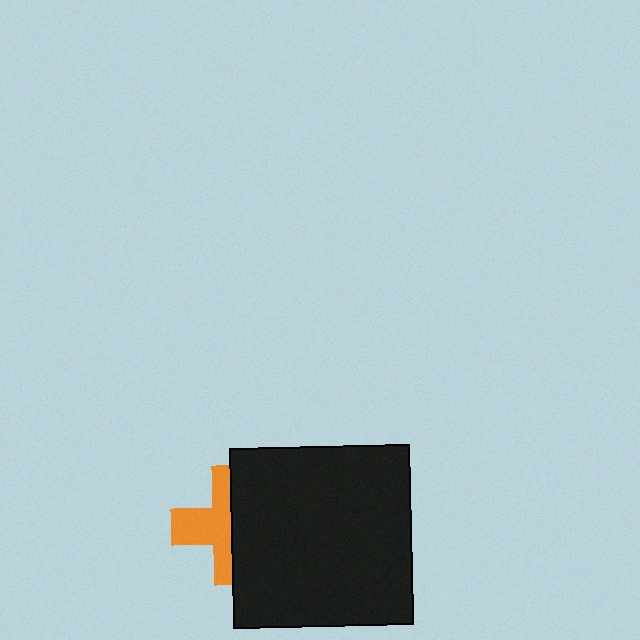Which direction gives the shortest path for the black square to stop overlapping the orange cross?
Moving right gives the shortest separation.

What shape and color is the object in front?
The object in front is a black square.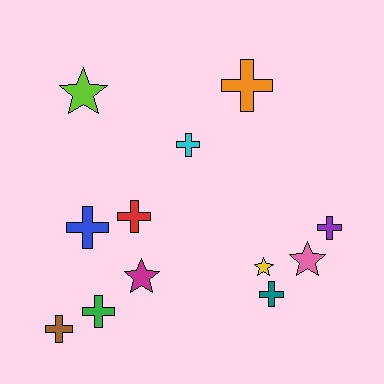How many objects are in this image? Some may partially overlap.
There are 12 objects.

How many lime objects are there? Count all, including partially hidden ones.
There is 1 lime object.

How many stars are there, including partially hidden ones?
There are 4 stars.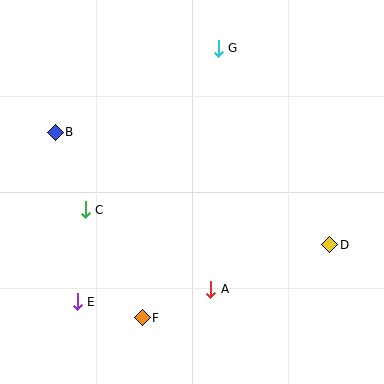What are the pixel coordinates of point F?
Point F is at (142, 318).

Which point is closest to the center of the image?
Point A at (211, 289) is closest to the center.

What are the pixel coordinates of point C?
Point C is at (85, 210).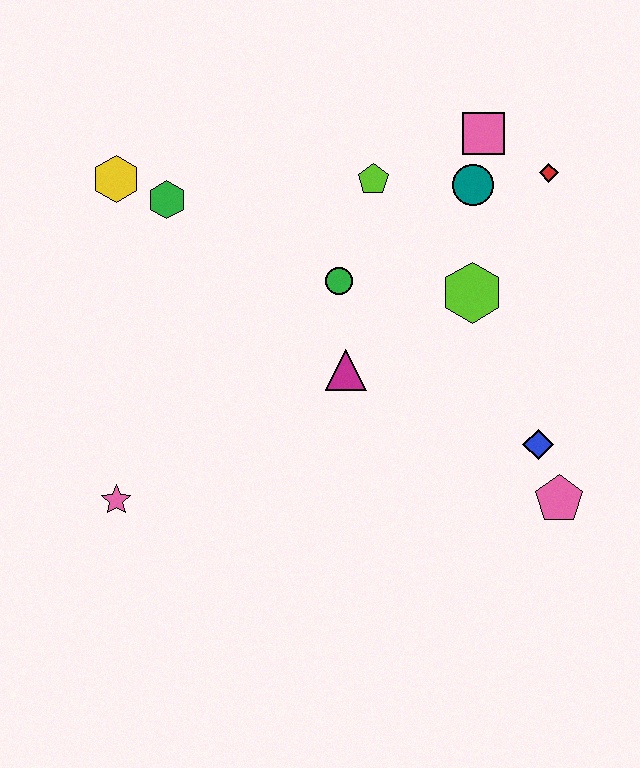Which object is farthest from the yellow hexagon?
The pink pentagon is farthest from the yellow hexagon.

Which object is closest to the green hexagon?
The yellow hexagon is closest to the green hexagon.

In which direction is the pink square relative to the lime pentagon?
The pink square is to the right of the lime pentagon.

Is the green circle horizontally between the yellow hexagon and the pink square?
Yes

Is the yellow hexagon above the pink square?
No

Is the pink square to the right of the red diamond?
No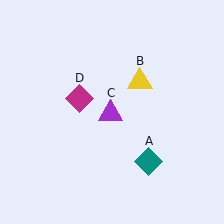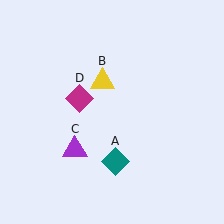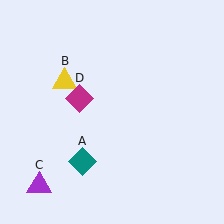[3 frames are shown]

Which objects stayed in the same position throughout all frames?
Magenta diamond (object D) remained stationary.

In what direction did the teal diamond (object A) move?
The teal diamond (object A) moved left.